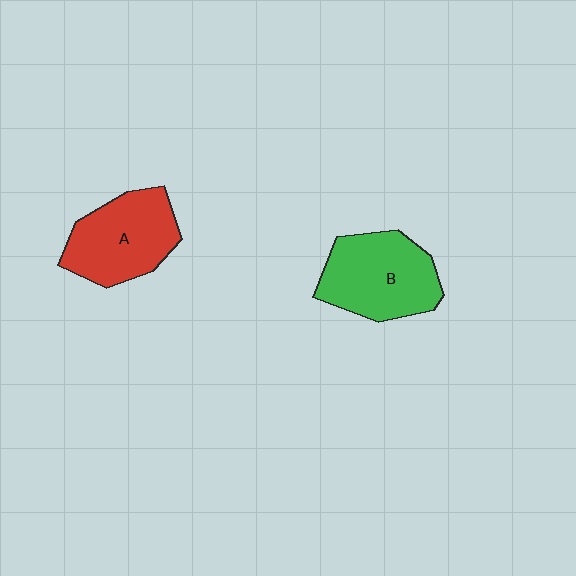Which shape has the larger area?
Shape B (green).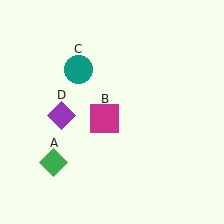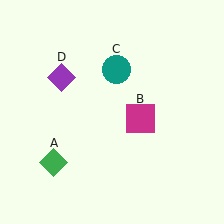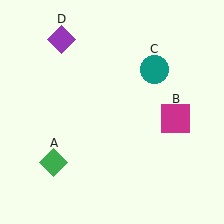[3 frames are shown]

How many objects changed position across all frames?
3 objects changed position: magenta square (object B), teal circle (object C), purple diamond (object D).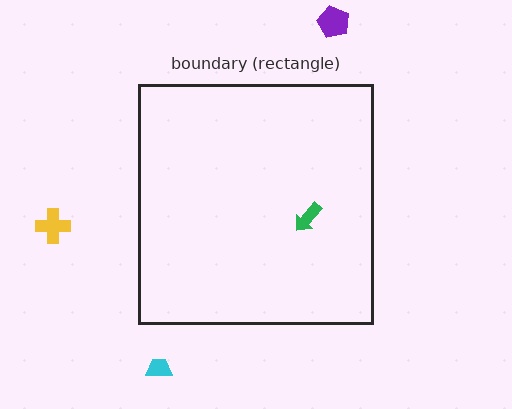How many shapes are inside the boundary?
1 inside, 3 outside.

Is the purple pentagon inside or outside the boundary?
Outside.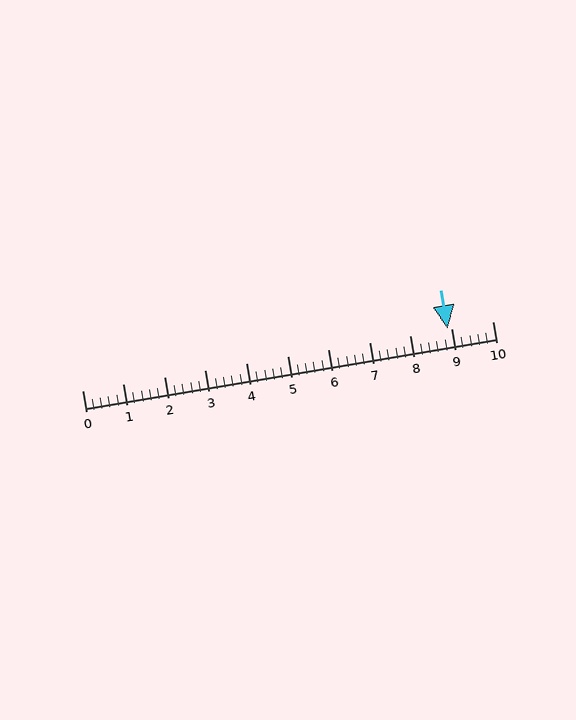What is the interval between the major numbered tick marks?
The major tick marks are spaced 1 units apart.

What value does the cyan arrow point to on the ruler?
The cyan arrow points to approximately 8.9.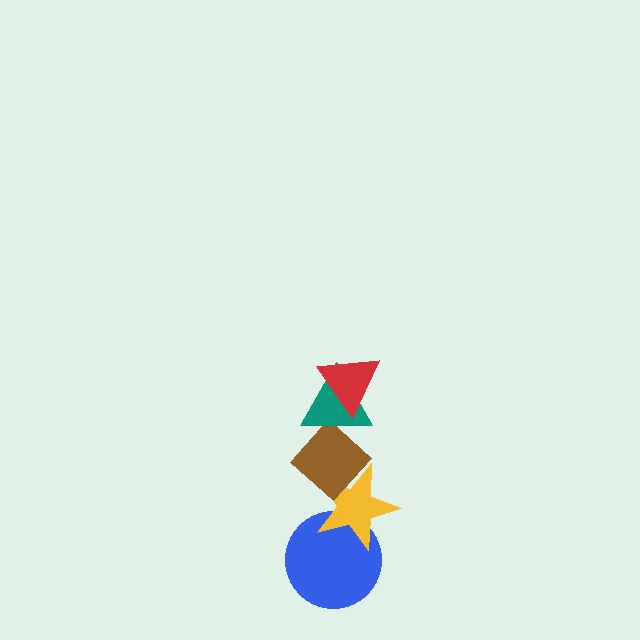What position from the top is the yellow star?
The yellow star is 4th from the top.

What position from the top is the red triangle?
The red triangle is 1st from the top.